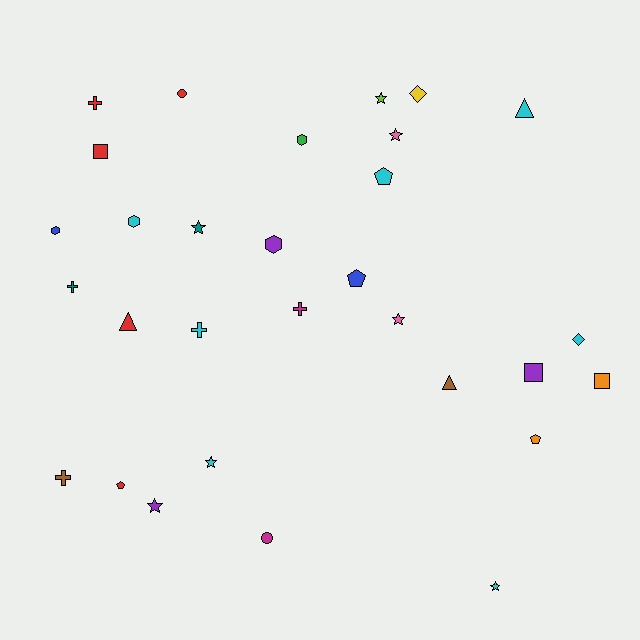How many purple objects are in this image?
There are 3 purple objects.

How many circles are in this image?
There are 2 circles.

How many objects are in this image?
There are 30 objects.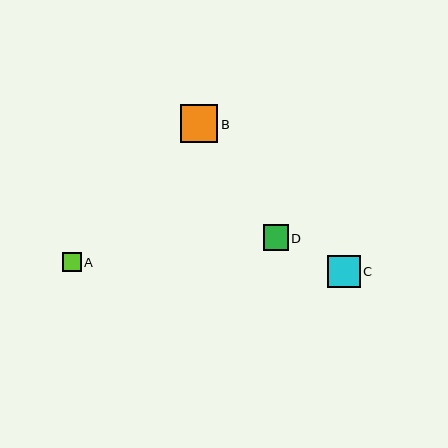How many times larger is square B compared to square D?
Square B is approximately 1.5 times the size of square D.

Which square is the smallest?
Square A is the smallest with a size of approximately 19 pixels.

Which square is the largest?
Square B is the largest with a size of approximately 37 pixels.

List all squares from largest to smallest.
From largest to smallest: B, C, D, A.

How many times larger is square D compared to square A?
Square D is approximately 1.3 times the size of square A.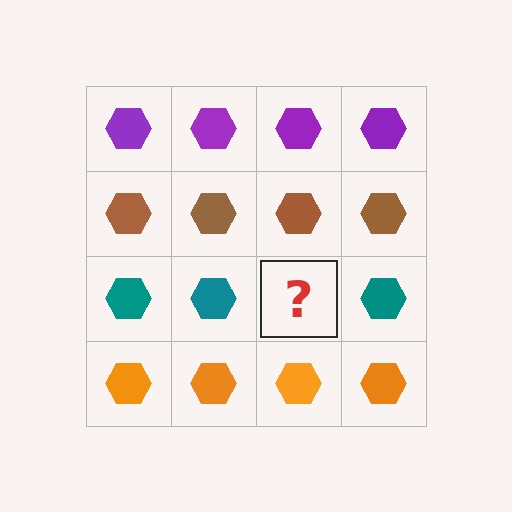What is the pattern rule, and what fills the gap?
The rule is that each row has a consistent color. The gap should be filled with a teal hexagon.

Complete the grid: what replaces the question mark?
The question mark should be replaced with a teal hexagon.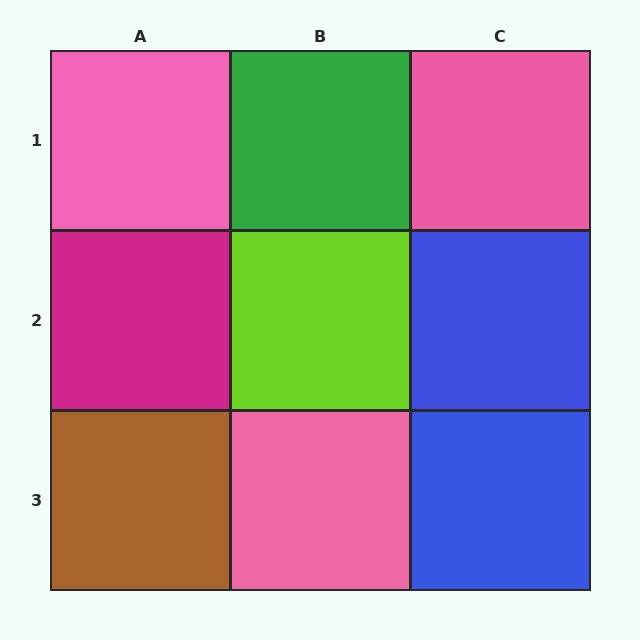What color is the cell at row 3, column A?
Brown.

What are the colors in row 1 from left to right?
Pink, green, pink.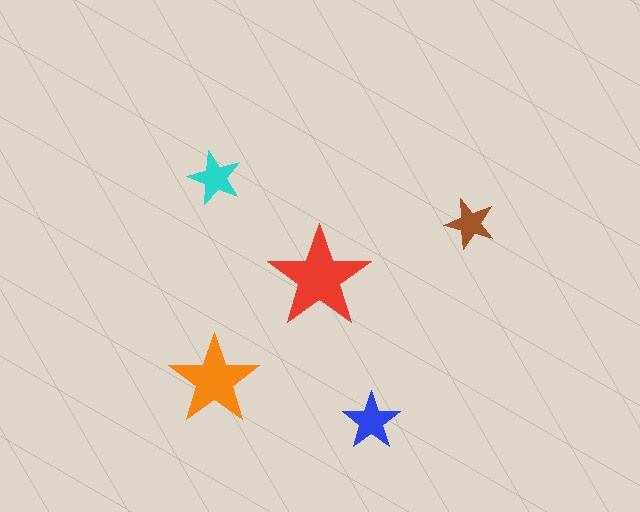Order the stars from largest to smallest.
the red one, the orange one, the blue one, the cyan one, the brown one.